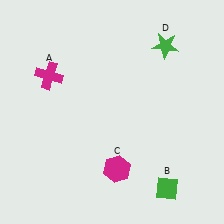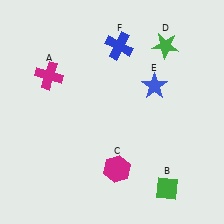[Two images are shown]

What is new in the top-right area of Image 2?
A blue cross (F) was added in the top-right area of Image 2.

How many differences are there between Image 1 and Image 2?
There are 2 differences between the two images.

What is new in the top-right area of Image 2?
A blue star (E) was added in the top-right area of Image 2.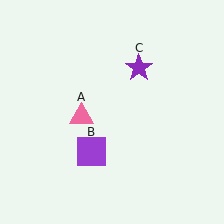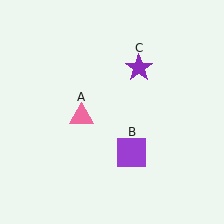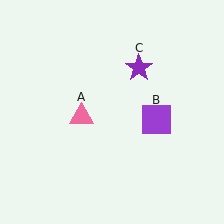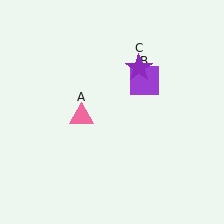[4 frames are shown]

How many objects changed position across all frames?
1 object changed position: purple square (object B).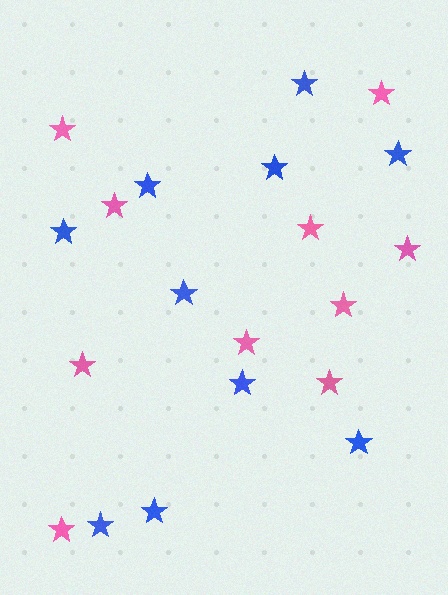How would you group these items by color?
There are 2 groups: one group of pink stars (10) and one group of blue stars (10).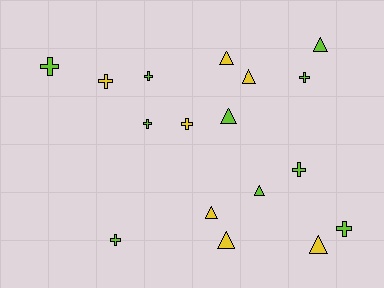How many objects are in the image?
There are 17 objects.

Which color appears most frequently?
Lime, with 10 objects.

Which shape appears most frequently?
Cross, with 9 objects.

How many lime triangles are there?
There are 3 lime triangles.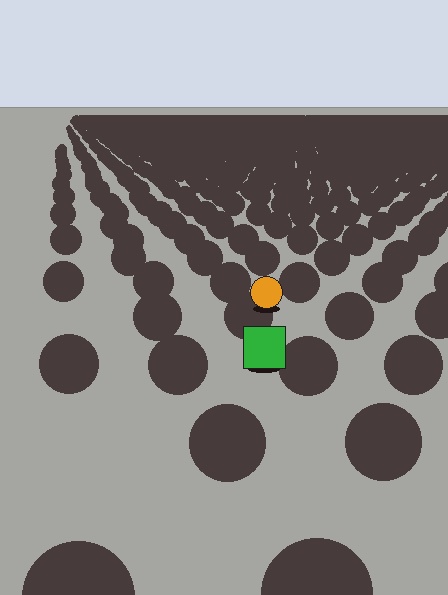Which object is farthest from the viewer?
The orange circle is farthest from the viewer. It appears smaller and the ground texture around it is denser.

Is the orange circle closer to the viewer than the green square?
No. The green square is closer — you can tell from the texture gradient: the ground texture is coarser near it.